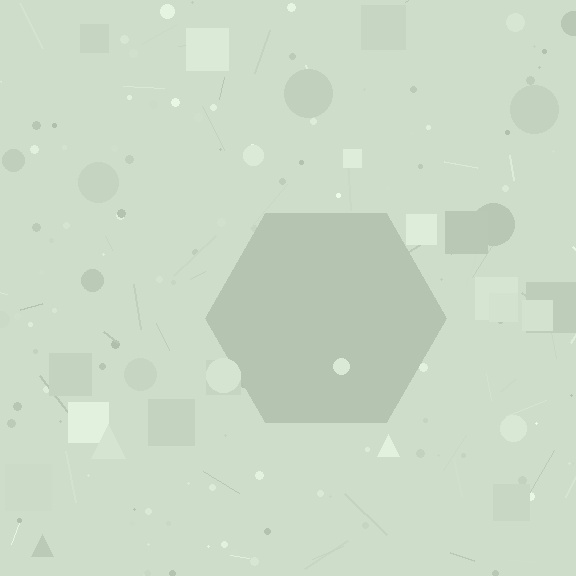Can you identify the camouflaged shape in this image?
The camouflaged shape is a hexagon.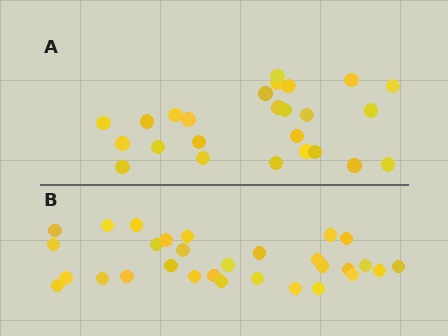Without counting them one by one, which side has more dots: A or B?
Region B (the bottom region) has more dots.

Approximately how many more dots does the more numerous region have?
Region B has about 5 more dots than region A.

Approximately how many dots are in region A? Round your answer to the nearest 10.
About 20 dots. (The exact count is 25, which rounds to 20.)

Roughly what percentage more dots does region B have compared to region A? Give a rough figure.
About 20% more.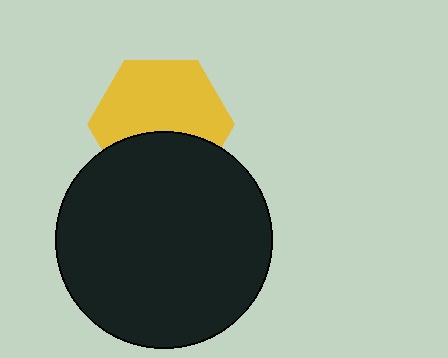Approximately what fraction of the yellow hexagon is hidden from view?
Roughly 37% of the yellow hexagon is hidden behind the black circle.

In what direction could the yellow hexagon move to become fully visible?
The yellow hexagon could move up. That would shift it out from behind the black circle entirely.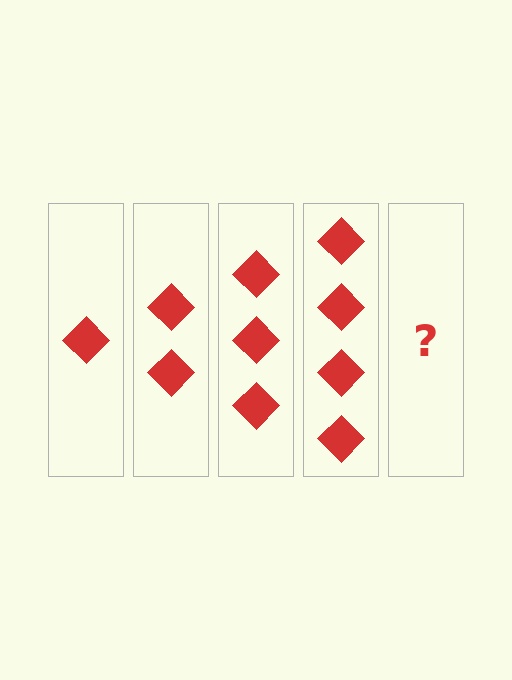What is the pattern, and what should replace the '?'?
The pattern is that each step adds one more diamond. The '?' should be 5 diamonds.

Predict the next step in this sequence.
The next step is 5 diamonds.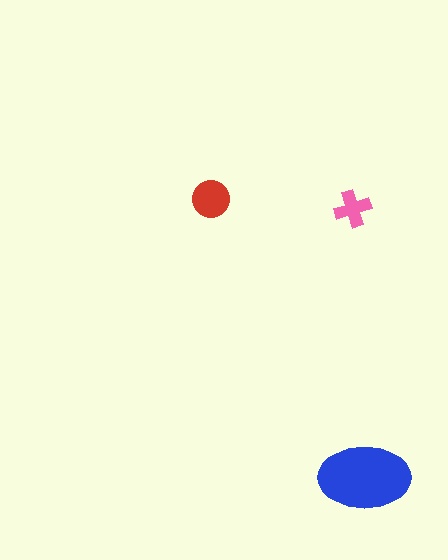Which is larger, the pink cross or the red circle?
The red circle.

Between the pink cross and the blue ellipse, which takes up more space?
The blue ellipse.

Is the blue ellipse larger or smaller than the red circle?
Larger.